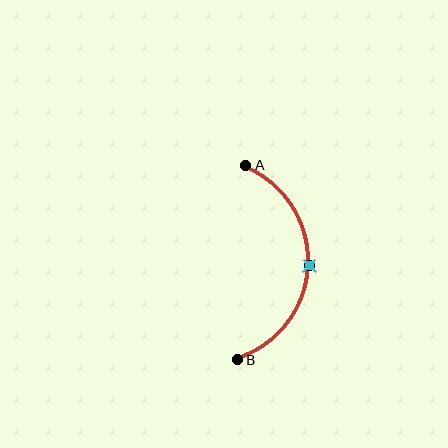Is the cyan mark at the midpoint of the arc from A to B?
Yes. The cyan mark lies on the arc at equal arc-length from both A and B — it is the arc midpoint.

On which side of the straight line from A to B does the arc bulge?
The arc bulges to the right of the straight line connecting A and B.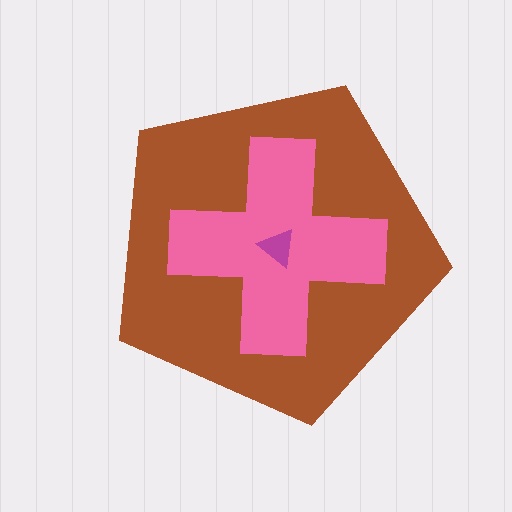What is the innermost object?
The magenta triangle.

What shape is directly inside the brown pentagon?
The pink cross.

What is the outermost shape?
The brown pentagon.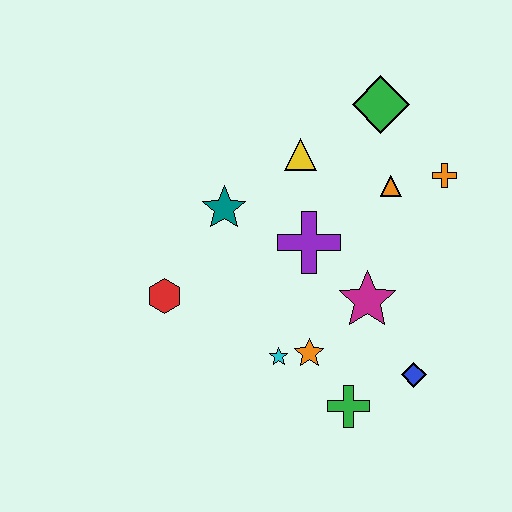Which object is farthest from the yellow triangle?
The green cross is farthest from the yellow triangle.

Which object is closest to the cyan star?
The orange star is closest to the cyan star.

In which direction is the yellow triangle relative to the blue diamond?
The yellow triangle is above the blue diamond.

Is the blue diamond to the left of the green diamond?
No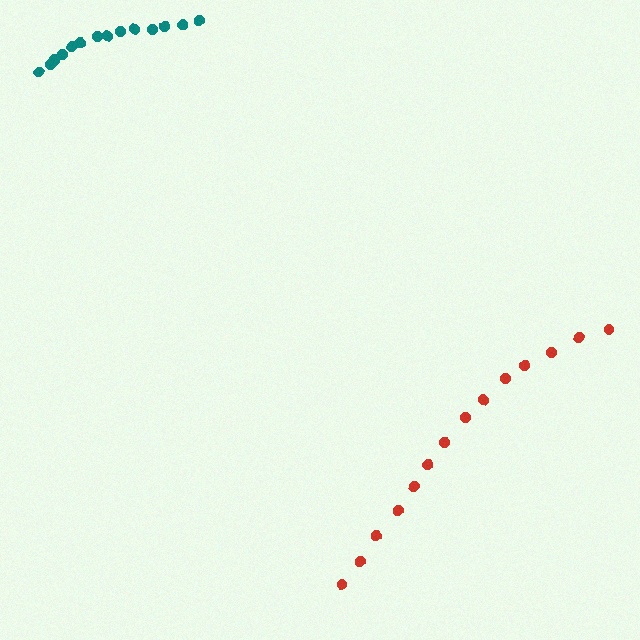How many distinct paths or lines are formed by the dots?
There are 2 distinct paths.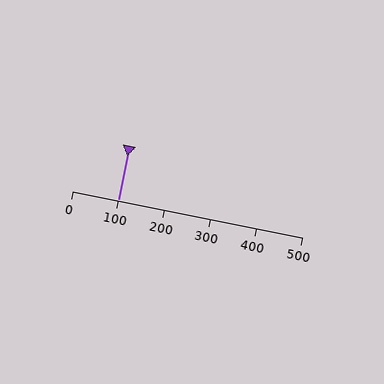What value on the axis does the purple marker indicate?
The marker indicates approximately 100.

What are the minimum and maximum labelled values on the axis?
The axis runs from 0 to 500.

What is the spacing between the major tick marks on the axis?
The major ticks are spaced 100 apart.